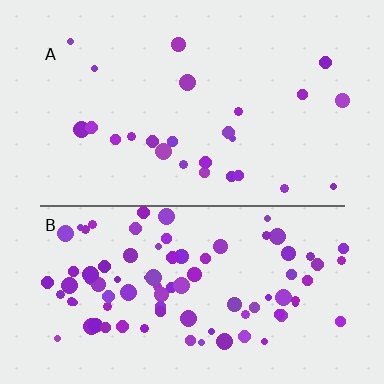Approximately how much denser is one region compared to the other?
Approximately 3.6× — region B over region A.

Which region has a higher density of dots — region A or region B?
B (the bottom).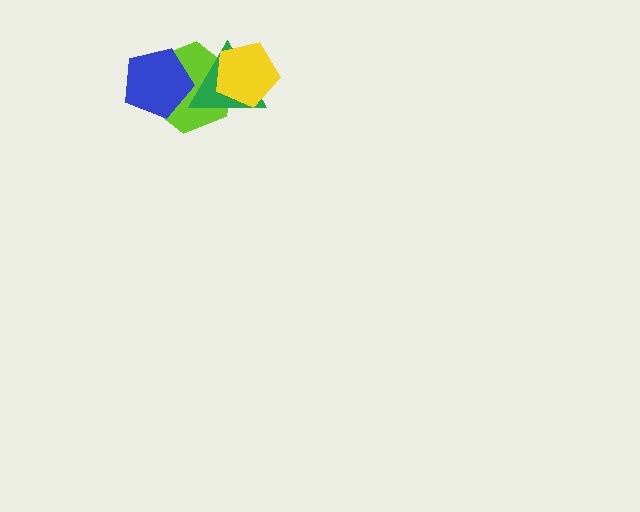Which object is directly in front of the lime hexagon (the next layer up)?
The blue pentagon is directly in front of the lime hexagon.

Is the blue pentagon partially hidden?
Yes, it is partially covered by another shape.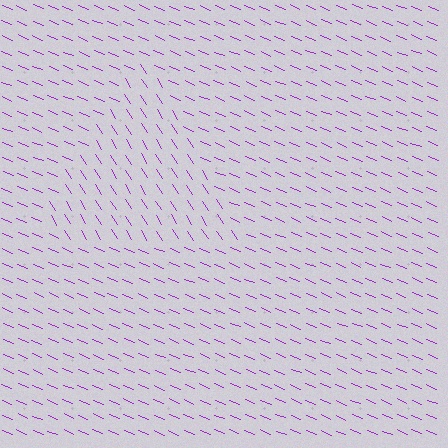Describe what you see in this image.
The image is filled with small purple line segments. A triangle region in the image has lines oriented differently from the surrounding lines, creating a visible texture boundary.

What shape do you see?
I see a triangle.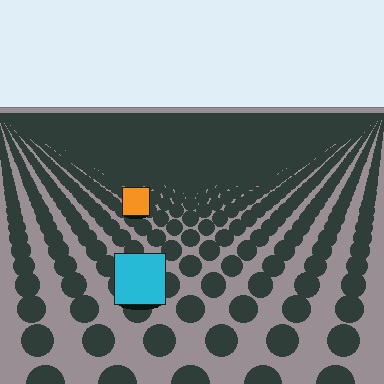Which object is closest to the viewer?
The cyan square is closest. The texture marks near it are larger and more spread out.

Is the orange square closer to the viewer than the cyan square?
No. The cyan square is closer — you can tell from the texture gradient: the ground texture is coarser near it.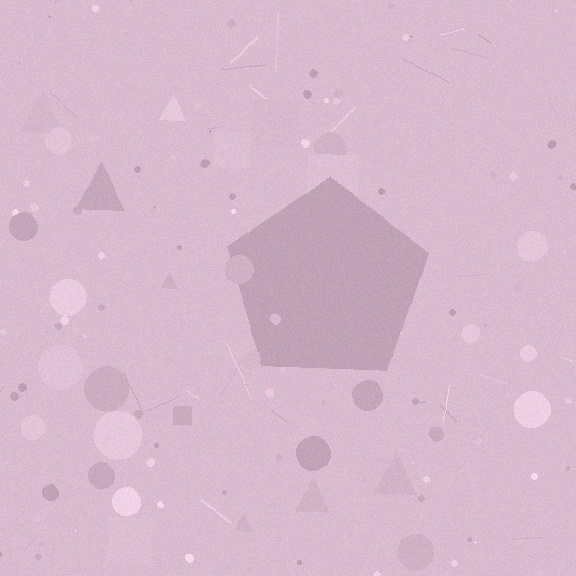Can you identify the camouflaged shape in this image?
The camouflaged shape is a pentagon.